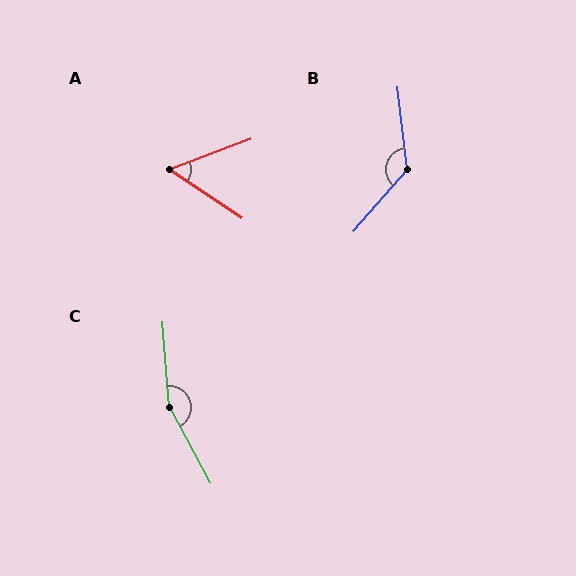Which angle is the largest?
C, at approximately 156 degrees.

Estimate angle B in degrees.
Approximately 132 degrees.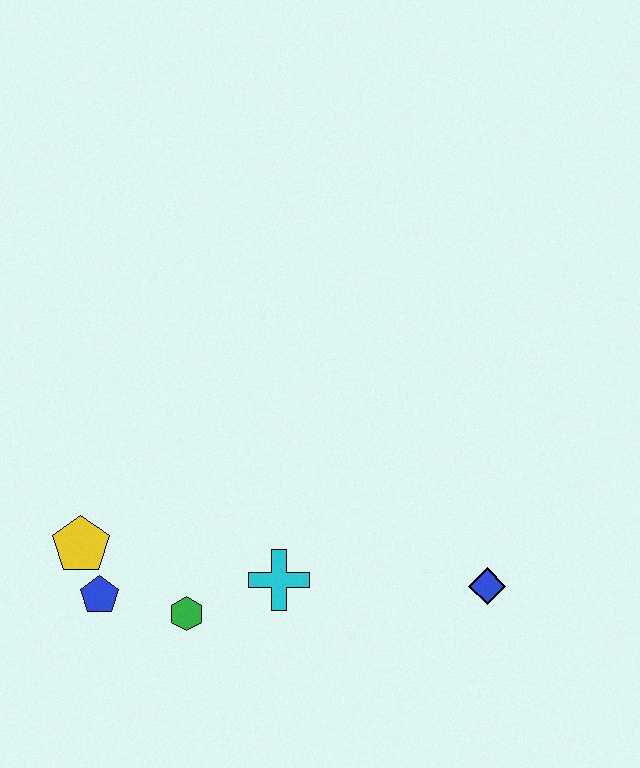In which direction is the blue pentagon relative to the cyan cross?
The blue pentagon is to the left of the cyan cross.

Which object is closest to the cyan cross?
The green hexagon is closest to the cyan cross.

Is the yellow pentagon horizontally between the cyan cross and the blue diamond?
No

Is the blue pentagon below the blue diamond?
Yes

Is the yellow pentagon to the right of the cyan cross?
No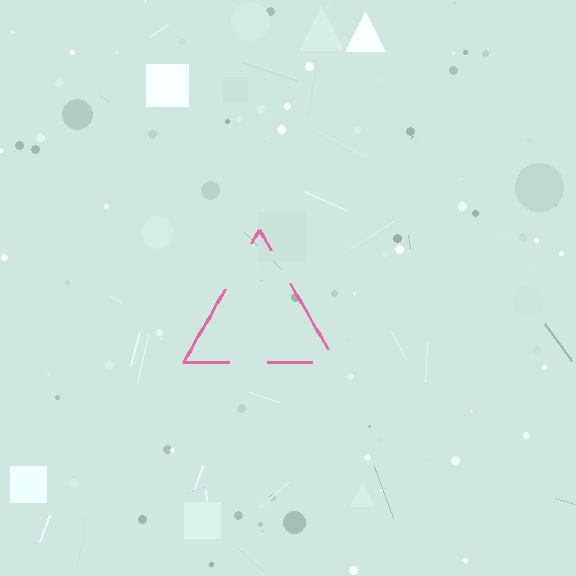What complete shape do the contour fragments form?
The contour fragments form a triangle.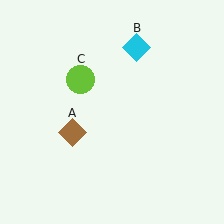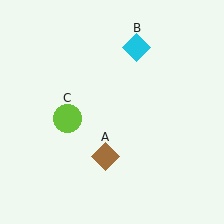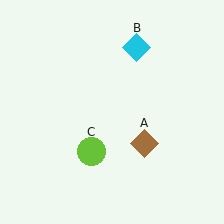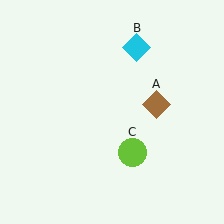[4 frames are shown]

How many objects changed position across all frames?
2 objects changed position: brown diamond (object A), lime circle (object C).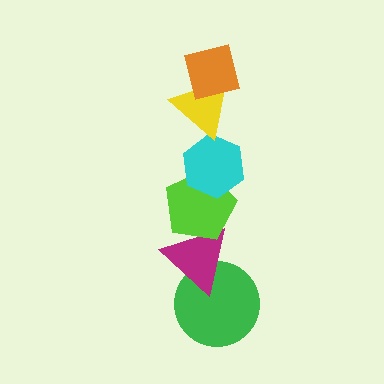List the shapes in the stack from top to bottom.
From top to bottom: the orange square, the yellow triangle, the cyan hexagon, the lime pentagon, the magenta triangle, the green circle.